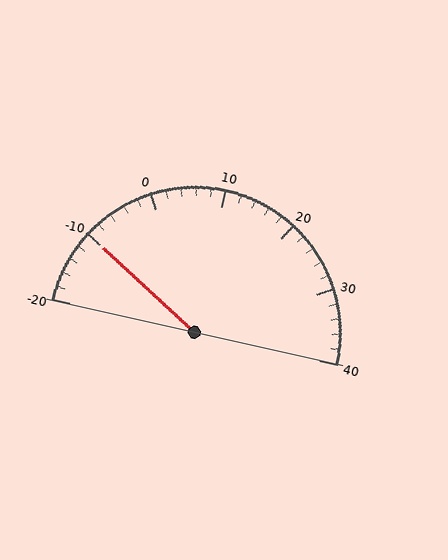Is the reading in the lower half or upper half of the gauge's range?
The reading is in the lower half of the range (-20 to 40).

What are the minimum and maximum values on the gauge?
The gauge ranges from -20 to 40.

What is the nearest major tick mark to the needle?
The nearest major tick mark is -10.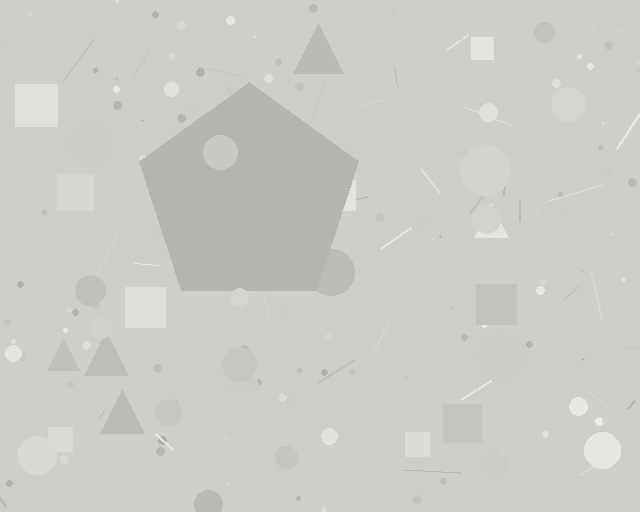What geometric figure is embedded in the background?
A pentagon is embedded in the background.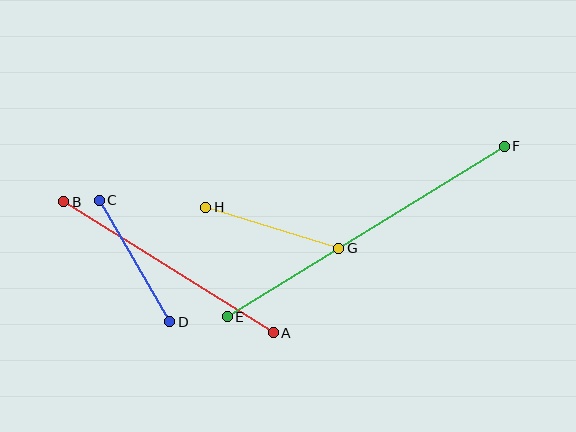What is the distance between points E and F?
The distance is approximately 325 pixels.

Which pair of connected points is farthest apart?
Points E and F are farthest apart.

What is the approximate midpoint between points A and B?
The midpoint is at approximately (168, 267) pixels.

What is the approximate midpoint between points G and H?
The midpoint is at approximately (272, 228) pixels.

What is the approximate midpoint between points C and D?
The midpoint is at approximately (135, 261) pixels.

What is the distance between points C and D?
The distance is approximately 140 pixels.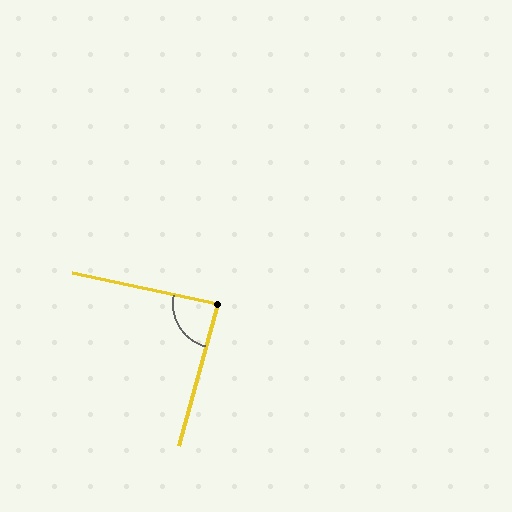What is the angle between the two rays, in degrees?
Approximately 86 degrees.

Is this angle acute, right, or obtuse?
It is approximately a right angle.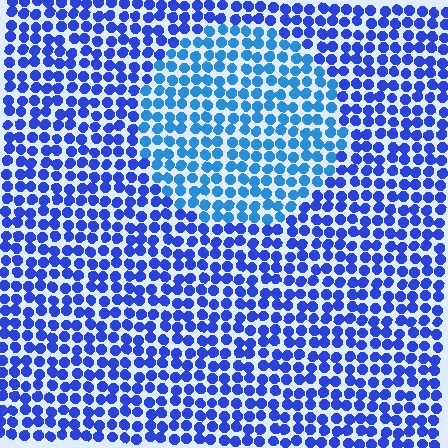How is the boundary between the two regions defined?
The boundary is defined purely by a slight shift in hue (about 27 degrees). Spacing, size, and orientation are identical on both sides.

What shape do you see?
I see a circle.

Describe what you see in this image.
The image is filled with small blue elements in a uniform arrangement. A circle-shaped region is visible where the elements are tinted to a slightly different hue, forming a subtle color boundary.